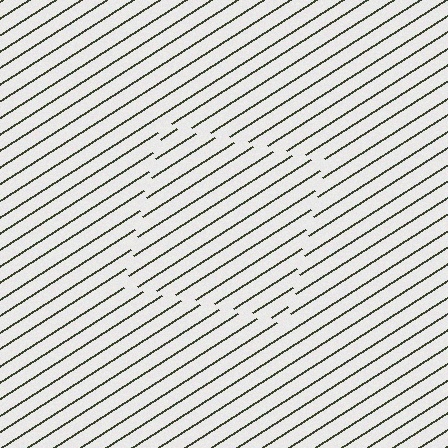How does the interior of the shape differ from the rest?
The interior of the shape contains the same grating, shifted by half a period — the contour is defined by the phase discontinuity where line-ends from the inner and outer gratings abut.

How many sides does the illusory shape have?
4 sides — the line-ends trace a square.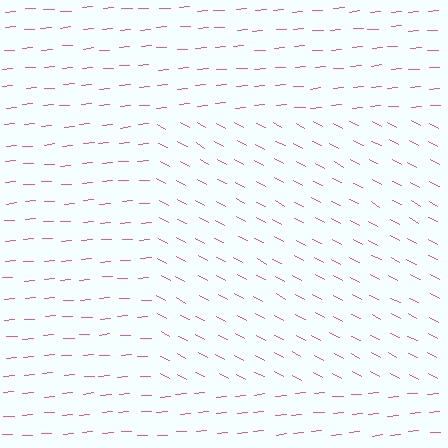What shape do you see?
I see a rectangle.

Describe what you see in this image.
The image is filled with small pink line segments. A rectangle region in the image has lines oriented differently from the surrounding lines, creating a visible texture boundary.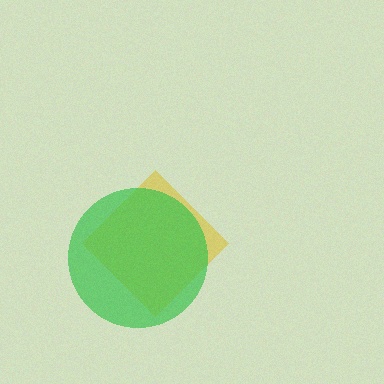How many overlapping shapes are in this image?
There are 2 overlapping shapes in the image.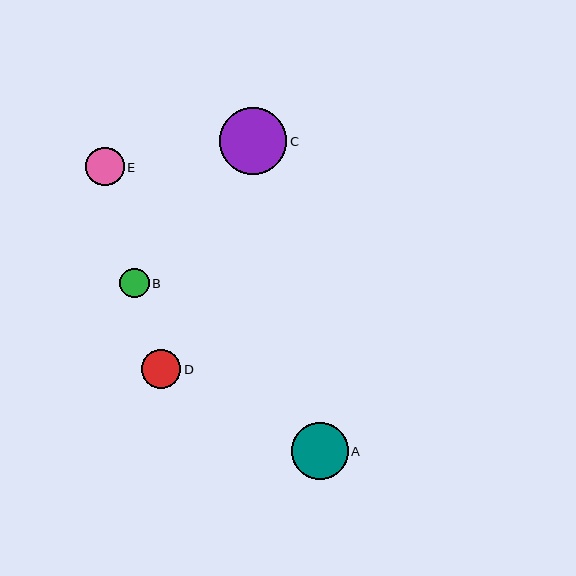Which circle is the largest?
Circle C is the largest with a size of approximately 67 pixels.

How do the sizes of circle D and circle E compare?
Circle D and circle E are approximately the same size.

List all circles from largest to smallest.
From largest to smallest: C, A, D, E, B.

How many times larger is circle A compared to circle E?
Circle A is approximately 1.5 times the size of circle E.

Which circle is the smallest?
Circle B is the smallest with a size of approximately 29 pixels.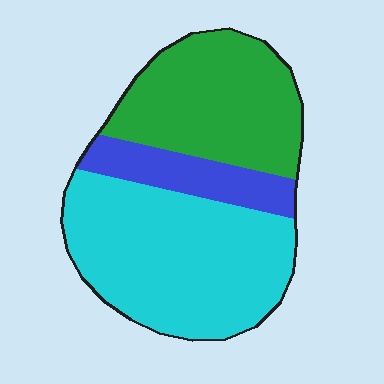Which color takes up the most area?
Cyan, at roughly 50%.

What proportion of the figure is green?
Green covers 36% of the figure.